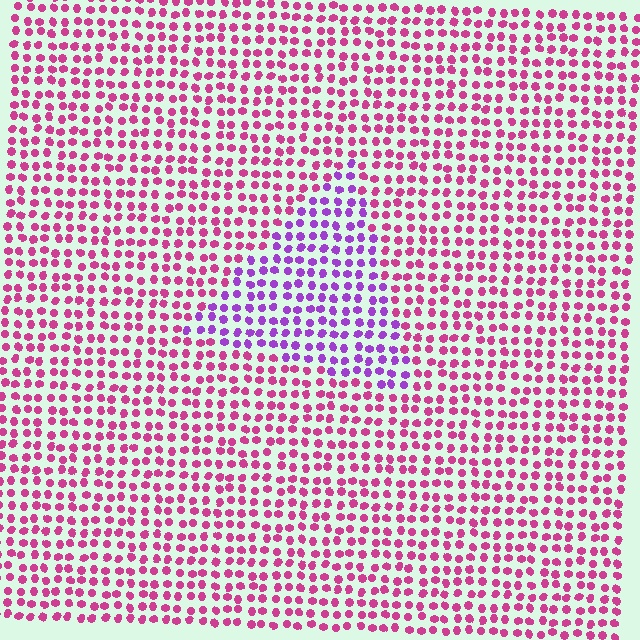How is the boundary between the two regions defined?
The boundary is defined purely by a slight shift in hue (about 44 degrees). Spacing, size, and orientation are identical on both sides.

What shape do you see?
I see a triangle.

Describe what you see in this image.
The image is filled with small magenta elements in a uniform arrangement. A triangle-shaped region is visible where the elements are tinted to a slightly different hue, forming a subtle color boundary.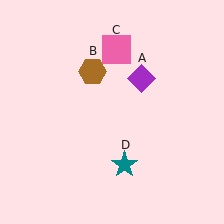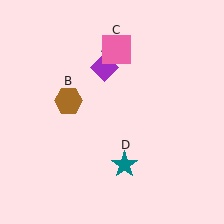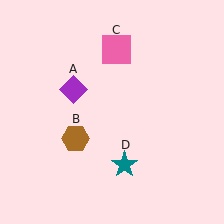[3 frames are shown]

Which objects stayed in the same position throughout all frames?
Pink square (object C) and teal star (object D) remained stationary.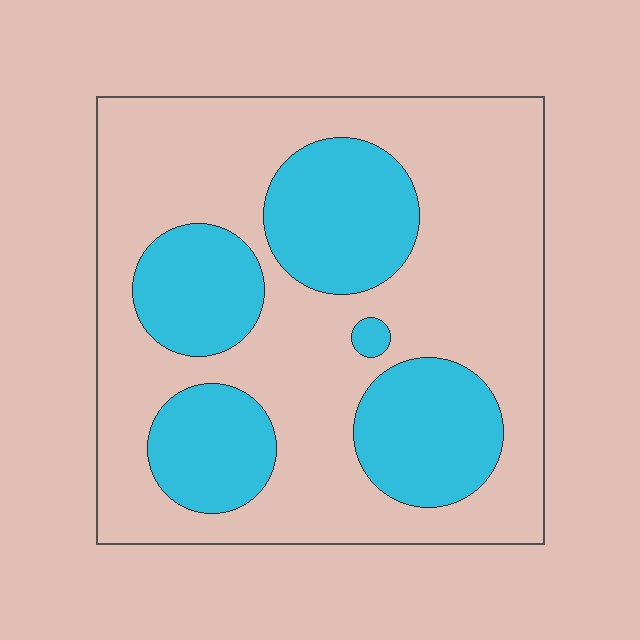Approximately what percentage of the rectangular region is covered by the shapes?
Approximately 35%.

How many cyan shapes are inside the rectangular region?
5.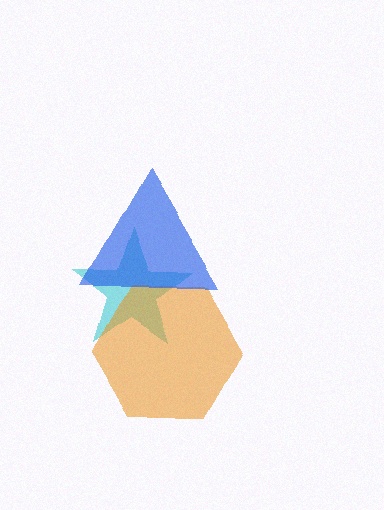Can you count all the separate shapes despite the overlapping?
Yes, there are 3 separate shapes.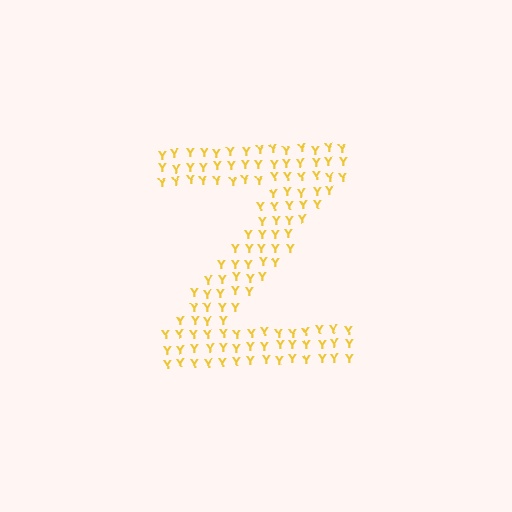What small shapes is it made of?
It is made of small letter Y's.